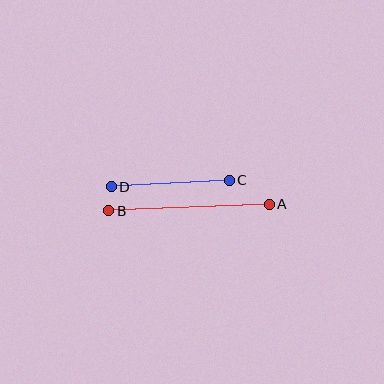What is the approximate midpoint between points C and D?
The midpoint is at approximately (170, 184) pixels.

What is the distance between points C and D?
The distance is approximately 118 pixels.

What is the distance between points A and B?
The distance is approximately 161 pixels.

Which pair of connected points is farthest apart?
Points A and B are farthest apart.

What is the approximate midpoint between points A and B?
The midpoint is at approximately (189, 207) pixels.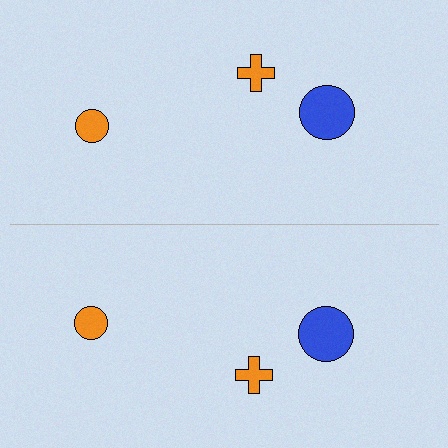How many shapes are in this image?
There are 6 shapes in this image.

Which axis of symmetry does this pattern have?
The pattern has a horizontal axis of symmetry running through the center of the image.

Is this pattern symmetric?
Yes, this pattern has bilateral (reflection) symmetry.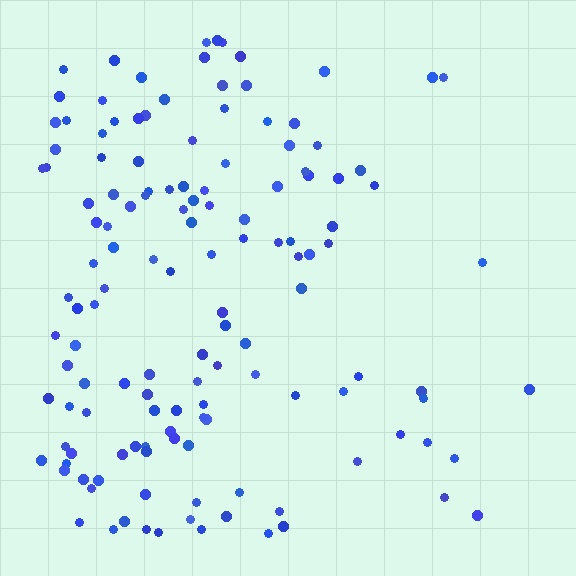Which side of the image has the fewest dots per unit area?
The right.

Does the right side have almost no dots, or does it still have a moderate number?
Still a moderate number, just noticeably fewer than the left.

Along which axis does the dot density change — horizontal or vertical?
Horizontal.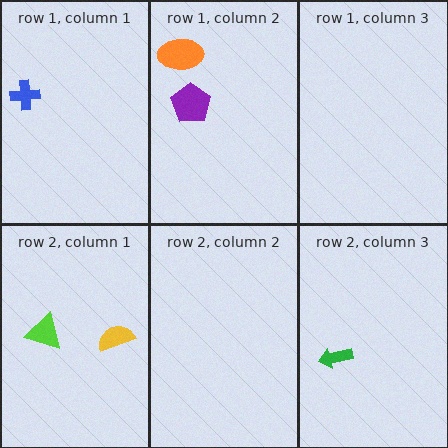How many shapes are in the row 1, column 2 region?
2.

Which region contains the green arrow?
The row 2, column 3 region.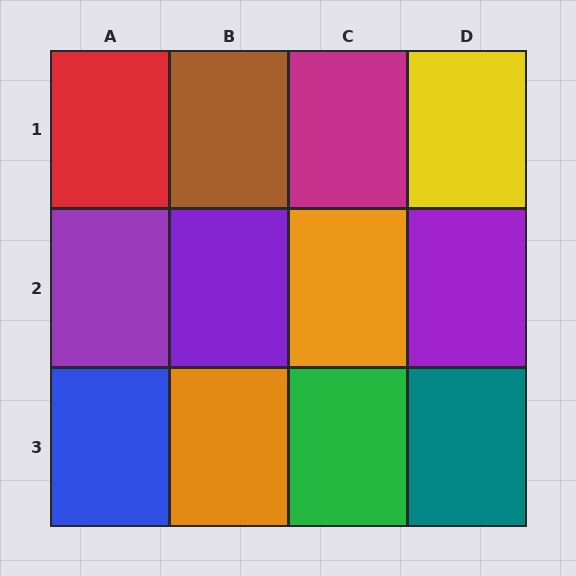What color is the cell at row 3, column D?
Teal.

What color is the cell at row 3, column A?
Blue.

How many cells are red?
1 cell is red.